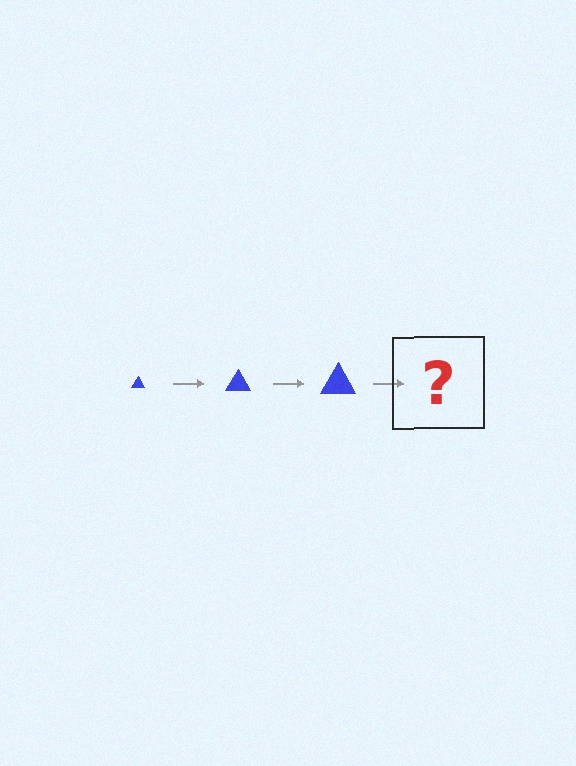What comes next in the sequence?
The next element should be a blue triangle, larger than the previous one.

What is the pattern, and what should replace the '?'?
The pattern is that the triangle gets progressively larger each step. The '?' should be a blue triangle, larger than the previous one.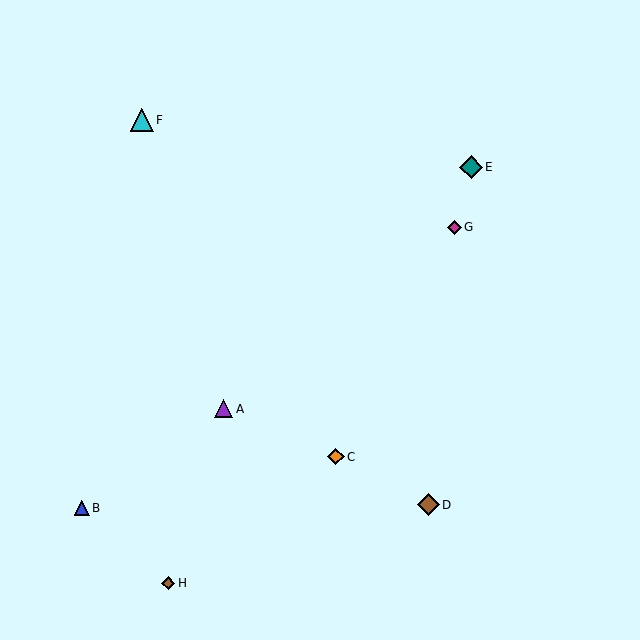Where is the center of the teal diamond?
The center of the teal diamond is at (471, 167).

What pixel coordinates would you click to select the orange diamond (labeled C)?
Click at (336, 457) to select the orange diamond C.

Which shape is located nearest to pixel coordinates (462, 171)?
The teal diamond (labeled E) at (471, 167) is nearest to that location.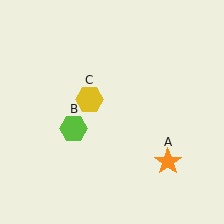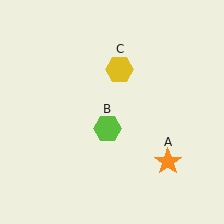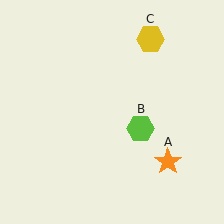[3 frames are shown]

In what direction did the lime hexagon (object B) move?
The lime hexagon (object B) moved right.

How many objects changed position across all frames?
2 objects changed position: lime hexagon (object B), yellow hexagon (object C).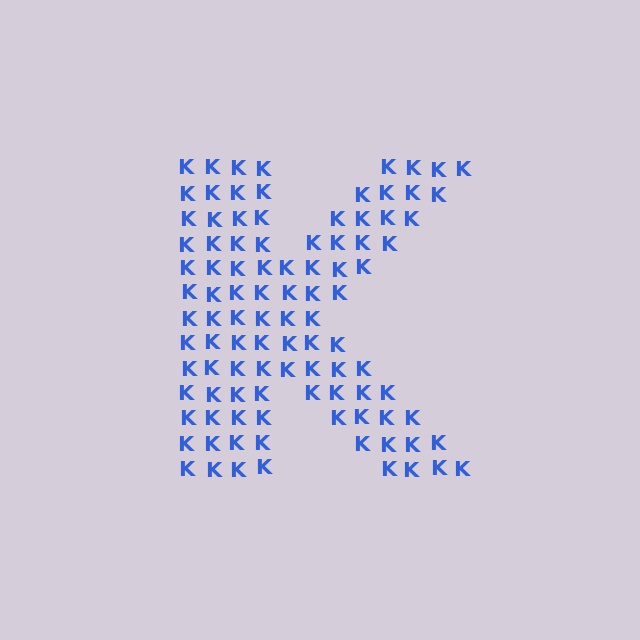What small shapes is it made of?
It is made of small letter K's.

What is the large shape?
The large shape is the letter K.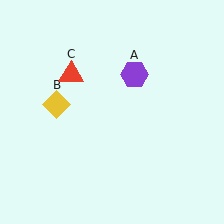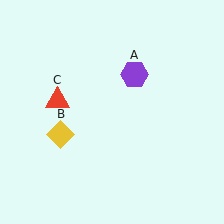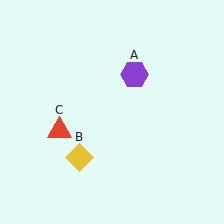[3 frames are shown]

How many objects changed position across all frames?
2 objects changed position: yellow diamond (object B), red triangle (object C).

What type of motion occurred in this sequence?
The yellow diamond (object B), red triangle (object C) rotated counterclockwise around the center of the scene.